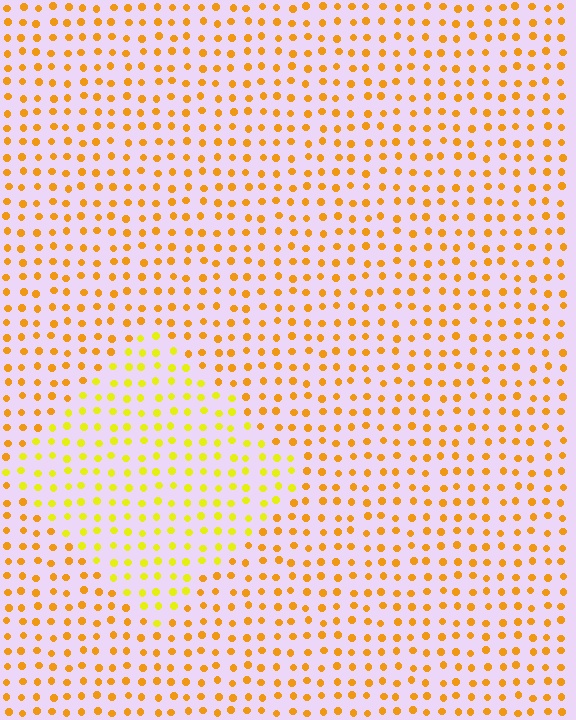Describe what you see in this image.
The image is filled with small orange elements in a uniform arrangement. A diamond-shaped region is visible where the elements are tinted to a slightly different hue, forming a subtle color boundary.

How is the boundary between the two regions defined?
The boundary is defined purely by a slight shift in hue (about 27 degrees). Spacing, size, and orientation are identical on both sides.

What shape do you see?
I see a diamond.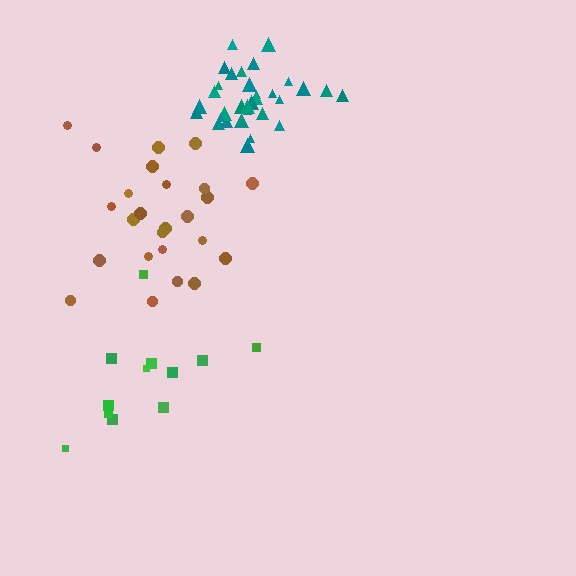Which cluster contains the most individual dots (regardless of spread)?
Teal (32).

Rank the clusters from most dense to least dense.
teal, brown, green.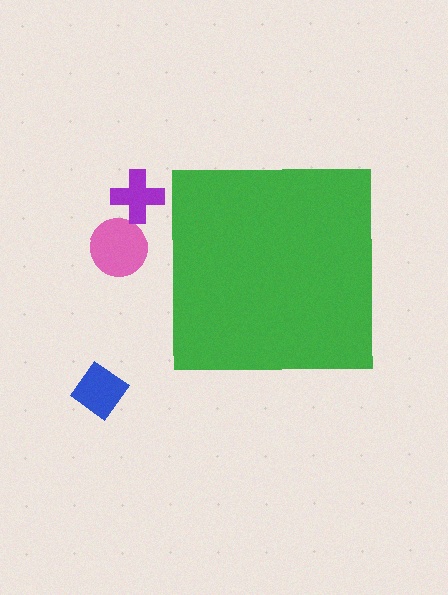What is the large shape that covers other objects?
A green square.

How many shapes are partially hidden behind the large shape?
0 shapes are partially hidden.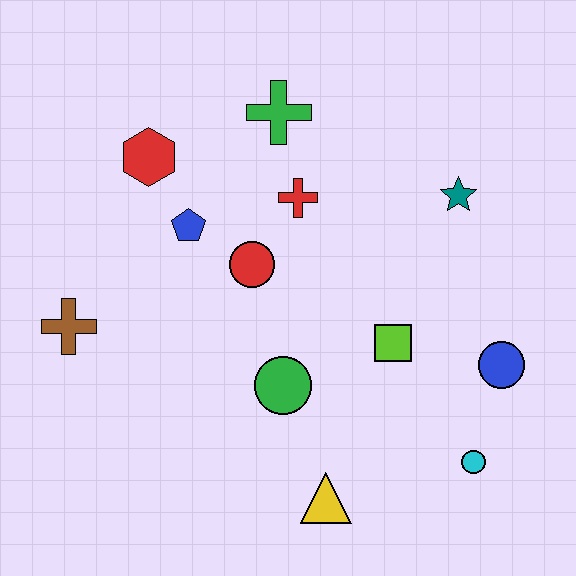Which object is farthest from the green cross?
The cyan circle is farthest from the green cross.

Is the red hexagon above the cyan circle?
Yes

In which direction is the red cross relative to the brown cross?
The red cross is to the right of the brown cross.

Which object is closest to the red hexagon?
The blue pentagon is closest to the red hexagon.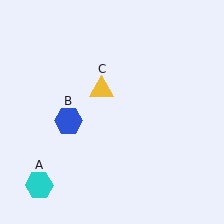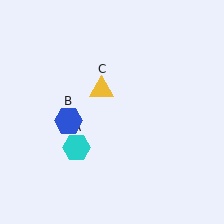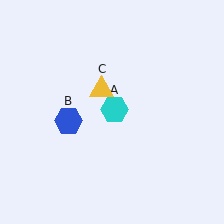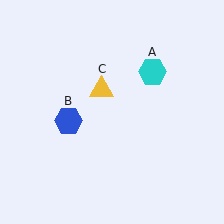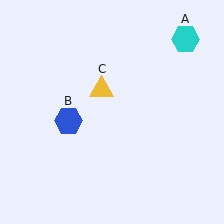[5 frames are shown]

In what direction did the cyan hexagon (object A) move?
The cyan hexagon (object A) moved up and to the right.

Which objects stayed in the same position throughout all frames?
Blue hexagon (object B) and yellow triangle (object C) remained stationary.